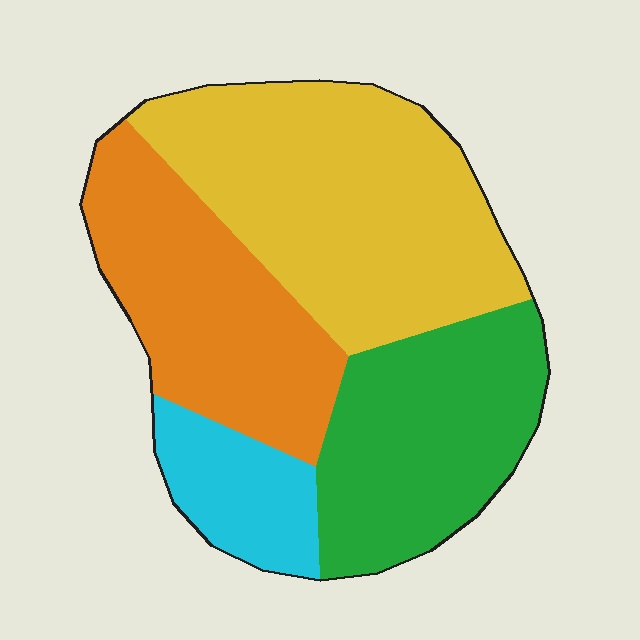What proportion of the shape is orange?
Orange takes up about one quarter (1/4) of the shape.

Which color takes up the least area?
Cyan, at roughly 10%.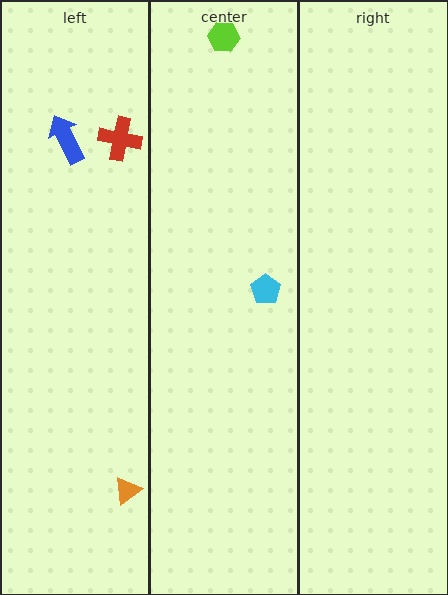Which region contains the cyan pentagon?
The center region.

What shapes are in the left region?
The red cross, the orange triangle, the blue arrow.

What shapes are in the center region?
The cyan pentagon, the lime hexagon.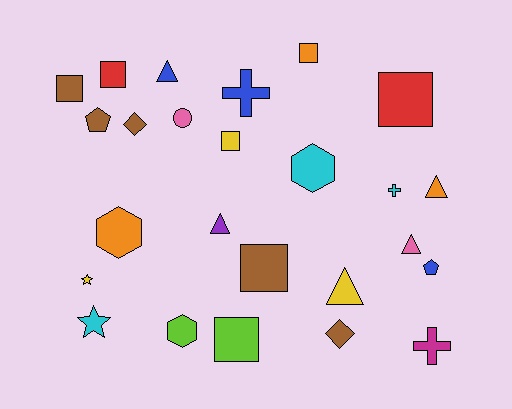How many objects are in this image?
There are 25 objects.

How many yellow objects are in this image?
There are 3 yellow objects.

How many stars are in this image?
There are 2 stars.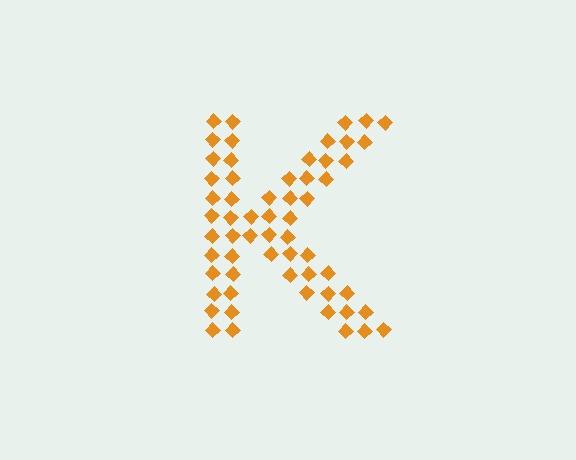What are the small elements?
The small elements are diamonds.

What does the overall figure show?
The overall figure shows the letter K.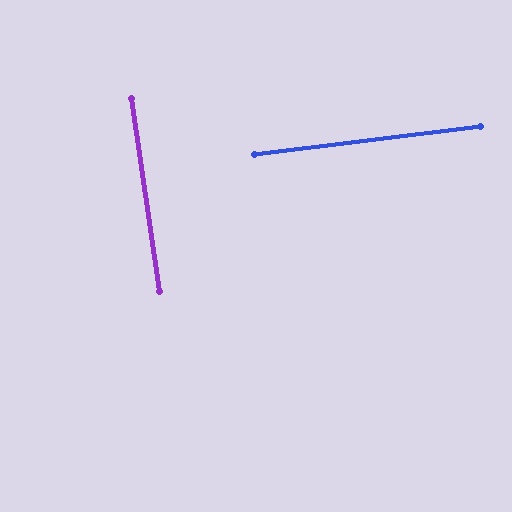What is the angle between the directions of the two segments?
Approximately 89 degrees.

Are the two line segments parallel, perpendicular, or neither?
Perpendicular — they meet at approximately 89°.